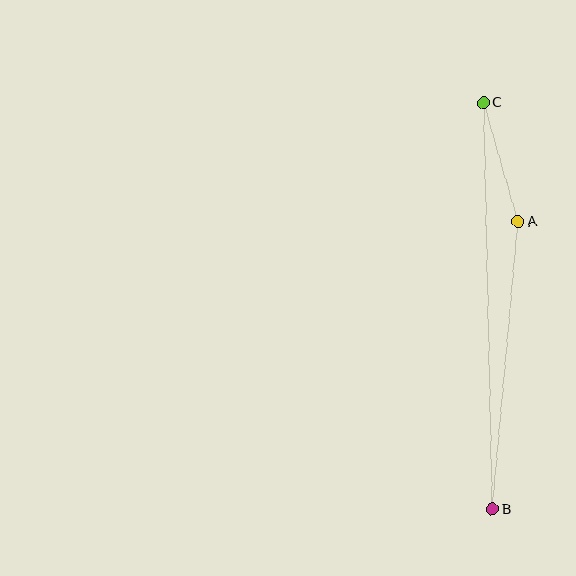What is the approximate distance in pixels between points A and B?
The distance between A and B is approximately 288 pixels.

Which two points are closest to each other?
Points A and C are closest to each other.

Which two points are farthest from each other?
Points B and C are farthest from each other.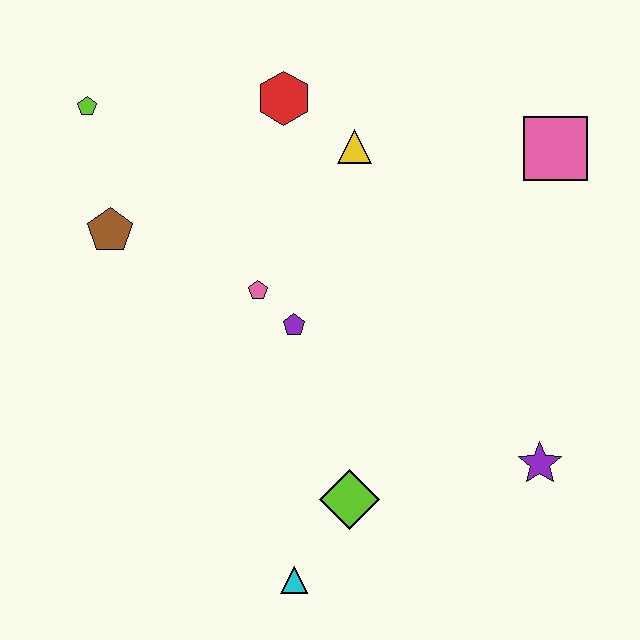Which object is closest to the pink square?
The yellow triangle is closest to the pink square.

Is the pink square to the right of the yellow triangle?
Yes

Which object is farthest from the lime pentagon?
The purple star is farthest from the lime pentagon.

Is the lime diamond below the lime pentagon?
Yes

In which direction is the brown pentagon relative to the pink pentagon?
The brown pentagon is to the left of the pink pentagon.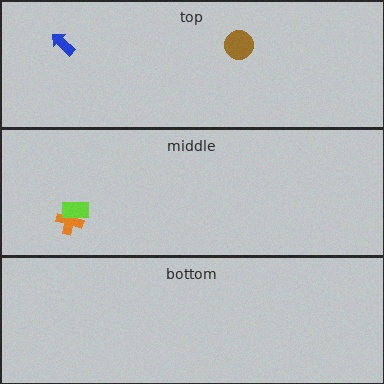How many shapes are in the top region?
2.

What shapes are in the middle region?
The orange cross, the lime rectangle.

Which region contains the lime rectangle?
The middle region.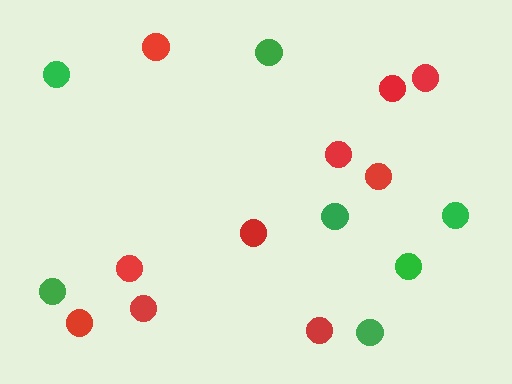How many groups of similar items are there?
There are 2 groups: one group of green circles (7) and one group of red circles (10).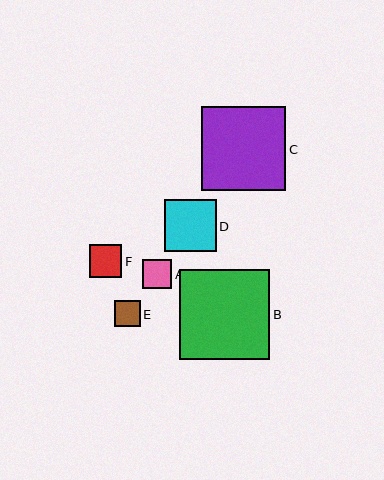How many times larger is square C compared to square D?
Square C is approximately 1.6 times the size of square D.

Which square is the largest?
Square B is the largest with a size of approximately 90 pixels.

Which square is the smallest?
Square E is the smallest with a size of approximately 26 pixels.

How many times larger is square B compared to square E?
Square B is approximately 3.5 times the size of square E.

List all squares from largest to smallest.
From largest to smallest: B, C, D, F, A, E.